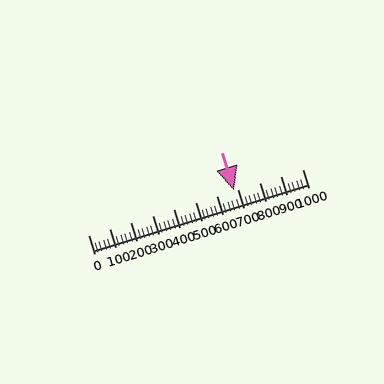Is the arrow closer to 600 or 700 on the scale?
The arrow is closer to 700.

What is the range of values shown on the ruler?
The ruler shows values from 0 to 1000.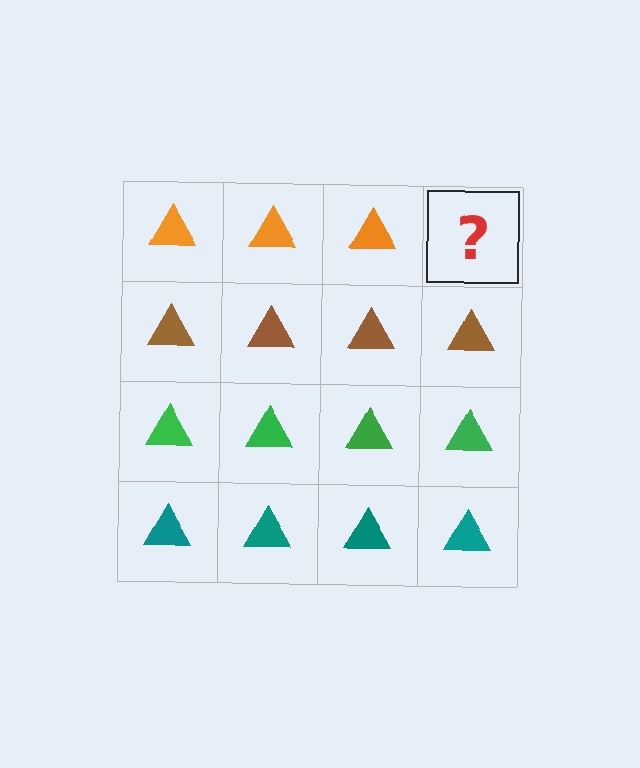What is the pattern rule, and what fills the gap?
The rule is that each row has a consistent color. The gap should be filled with an orange triangle.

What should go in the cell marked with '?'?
The missing cell should contain an orange triangle.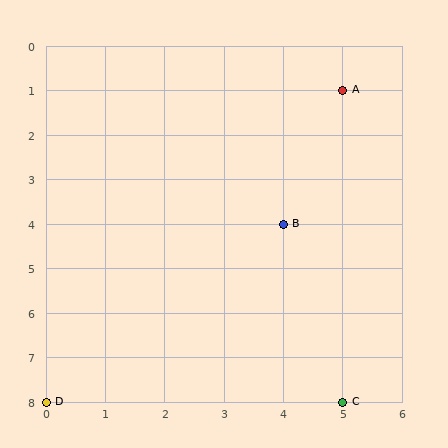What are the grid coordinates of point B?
Point B is at grid coordinates (4, 4).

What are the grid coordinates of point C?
Point C is at grid coordinates (5, 8).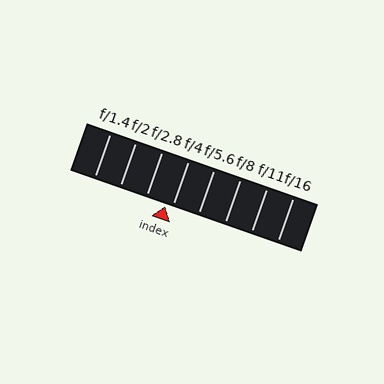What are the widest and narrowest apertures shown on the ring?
The widest aperture shown is f/1.4 and the narrowest is f/16.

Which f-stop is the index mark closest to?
The index mark is closest to f/4.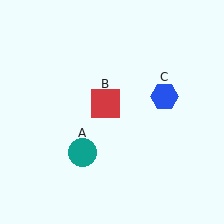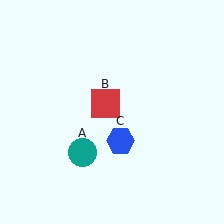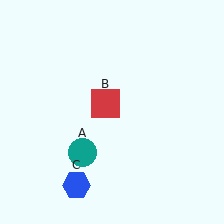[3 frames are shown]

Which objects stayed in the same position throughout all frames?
Teal circle (object A) and red square (object B) remained stationary.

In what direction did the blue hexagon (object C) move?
The blue hexagon (object C) moved down and to the left.